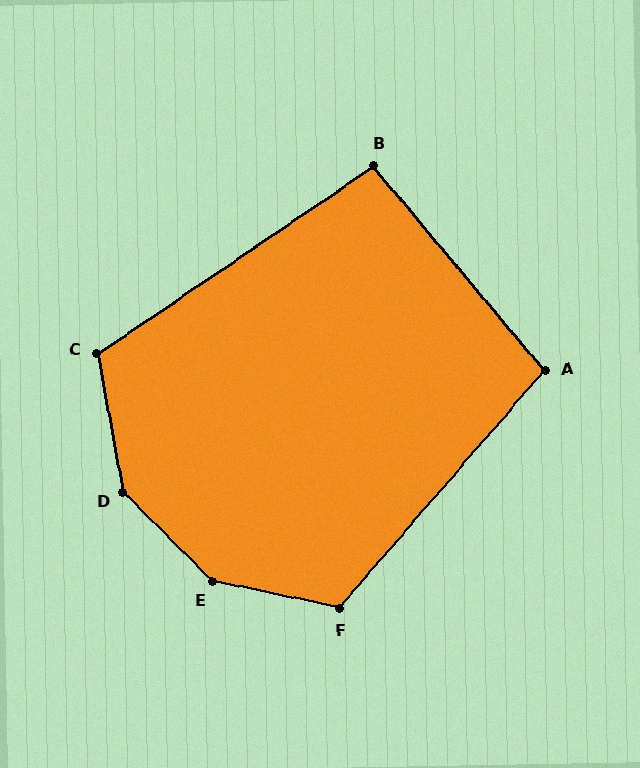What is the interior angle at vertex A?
Approximately 99 degrees (obtuse).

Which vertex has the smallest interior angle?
B, at approximately 96 degrees.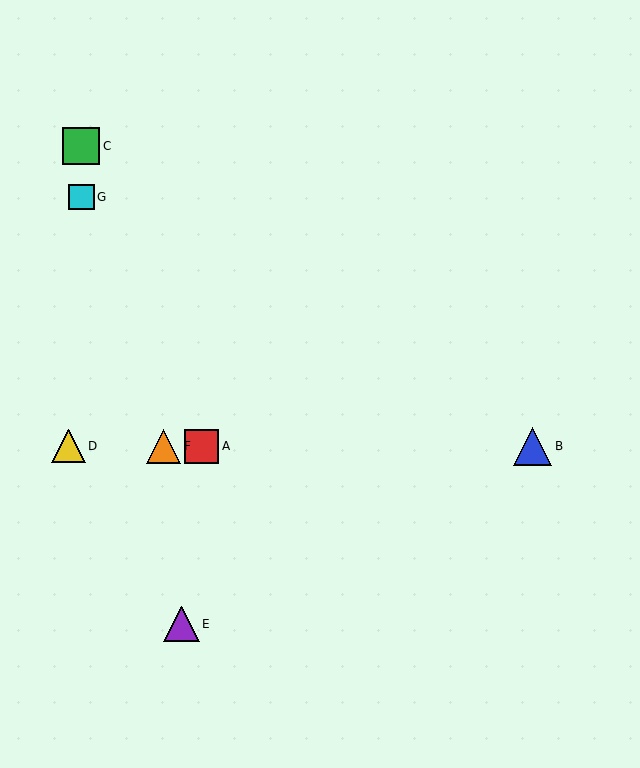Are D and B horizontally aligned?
Yes, both are at y≈446.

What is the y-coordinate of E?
Object E is at y≈624.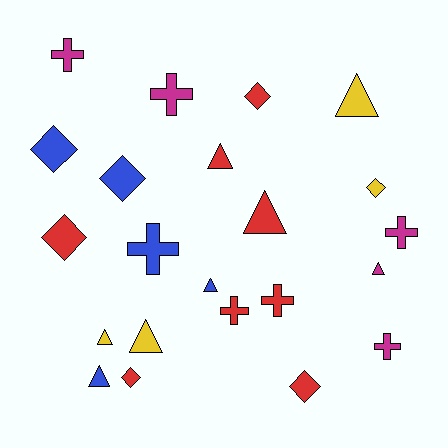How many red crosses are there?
There are 2 red crosses.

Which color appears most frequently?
Red, with 8 objects.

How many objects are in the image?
There are 22 objects.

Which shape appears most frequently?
Triangle, with 8 objects.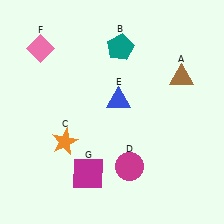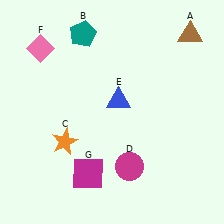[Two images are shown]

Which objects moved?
The objects that moved are: the brown triangle (A), the teal pentagon (B).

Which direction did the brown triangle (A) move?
The brown triangle (A) moved up.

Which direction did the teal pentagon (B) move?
The teal pentagon (B) moved left.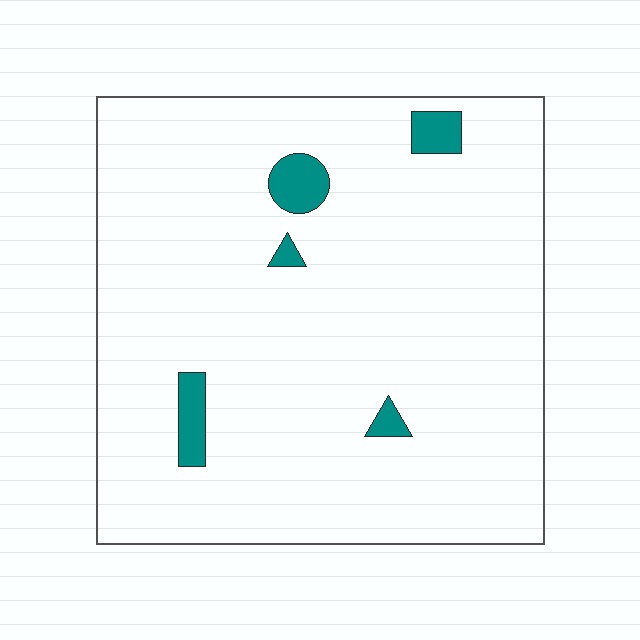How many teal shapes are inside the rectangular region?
5.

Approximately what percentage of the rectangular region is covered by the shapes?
Approximately 5%.